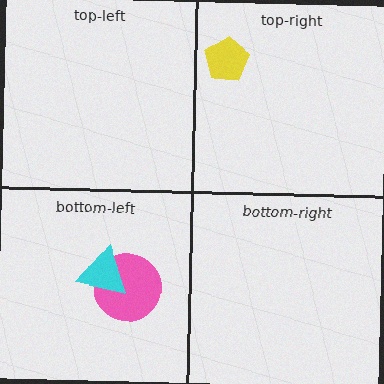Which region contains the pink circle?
The bottom-left region.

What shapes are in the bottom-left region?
The pink circle, the cyan triangle.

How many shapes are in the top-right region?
1.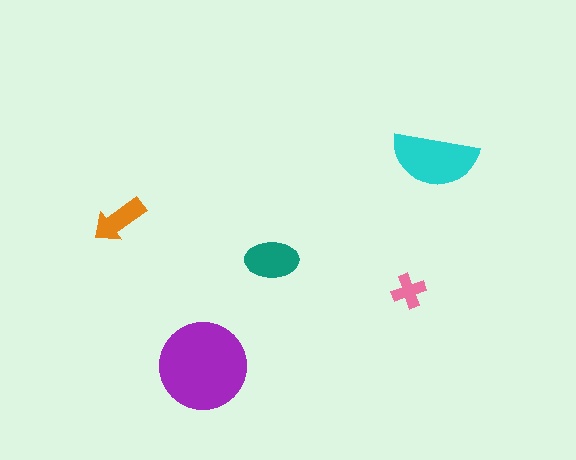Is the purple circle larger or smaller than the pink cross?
Larger.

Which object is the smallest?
The pink cross.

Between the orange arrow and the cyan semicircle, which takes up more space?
The cyan semicircle.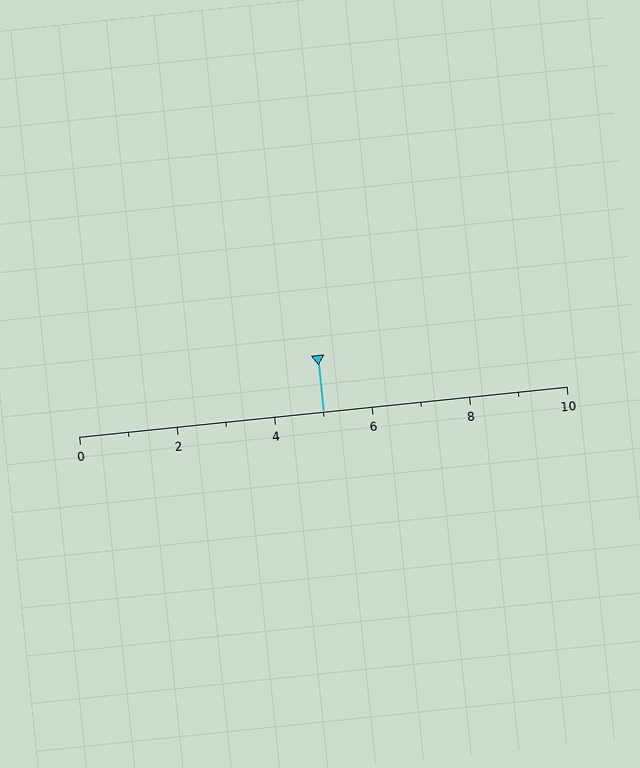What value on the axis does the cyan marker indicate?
The marker indicates approximately 5.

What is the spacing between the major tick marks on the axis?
The major ticks are spaced 2 apart.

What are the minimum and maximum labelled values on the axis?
The axis runs from 0 to 10.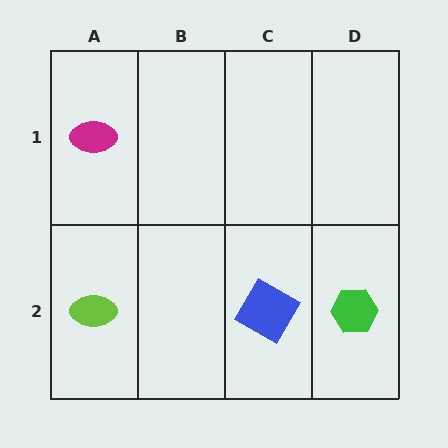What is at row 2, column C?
A blue square.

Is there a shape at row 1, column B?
No, that cell is empty.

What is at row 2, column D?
A green hexagon.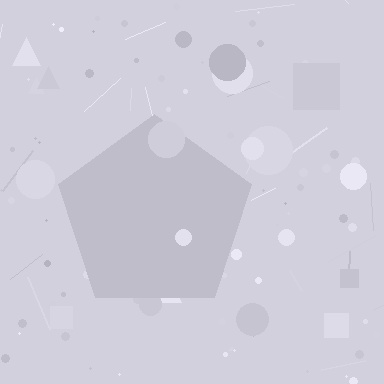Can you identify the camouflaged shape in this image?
The camouflaged shape is a pentagon.